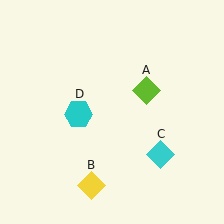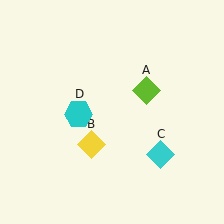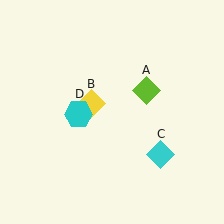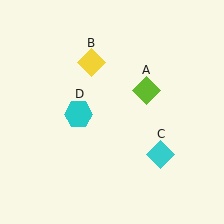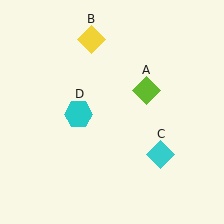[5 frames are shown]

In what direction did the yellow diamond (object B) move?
The yellow diamond (object B) moved up.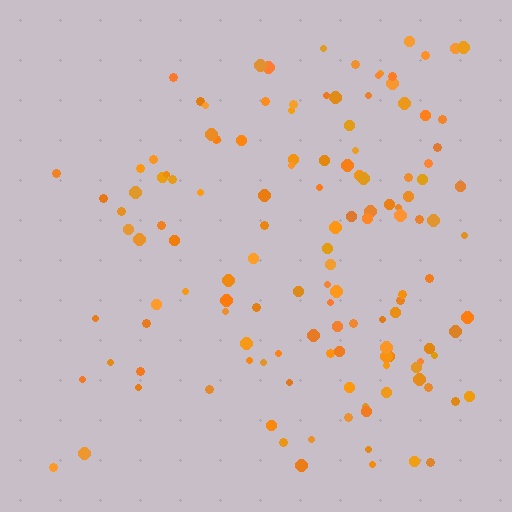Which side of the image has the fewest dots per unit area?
The left.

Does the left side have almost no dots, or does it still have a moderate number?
Still a moderate number, just noticeably fewer than the right.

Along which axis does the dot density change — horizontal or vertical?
Horizontal.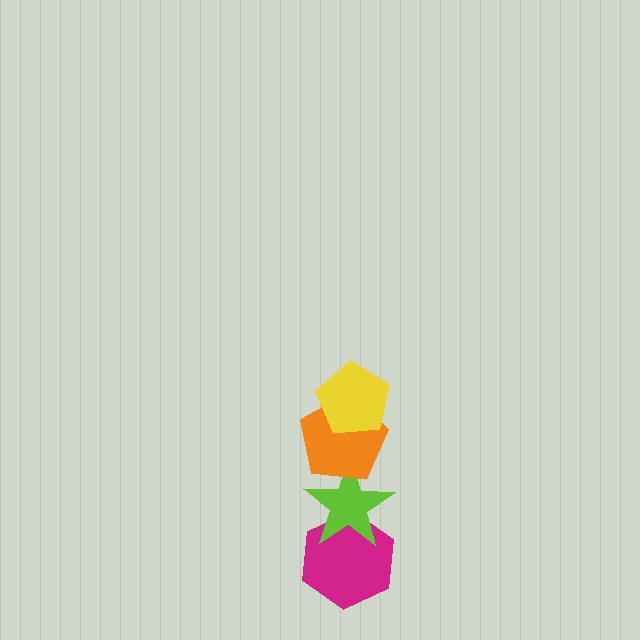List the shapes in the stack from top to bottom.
From top to bottom: the yellow pentagon, the orange pentagon, the lime star, the magenta hexagon.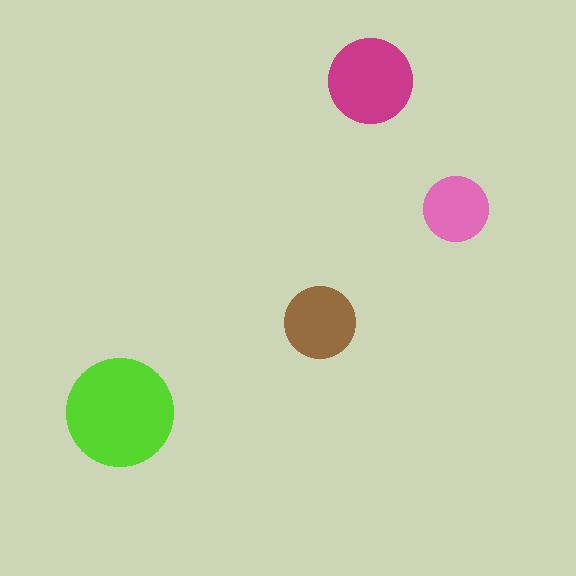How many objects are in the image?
There are 4 objects in the image.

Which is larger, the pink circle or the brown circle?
The brown one.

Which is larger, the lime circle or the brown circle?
The lime one.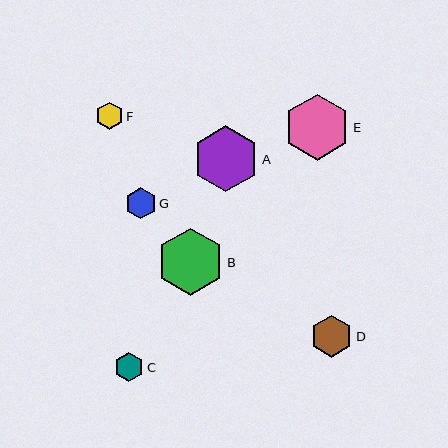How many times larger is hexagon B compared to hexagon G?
Hexagon B is approximately 2.1 times the size of hexagon G.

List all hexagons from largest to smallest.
From largest to smallest: B, E, A, D, G, C, F.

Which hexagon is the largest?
Hexagon B is the largest with a size of approximately 67 pixels.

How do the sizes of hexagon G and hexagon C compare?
Hexagon G and hexagon C are approximately the same size.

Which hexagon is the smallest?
Hexagon F is the smallest with a size of approximately 27 pixels.